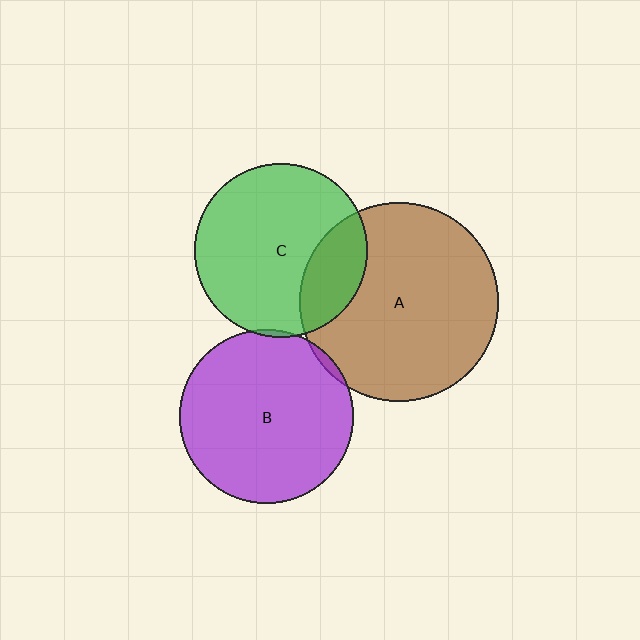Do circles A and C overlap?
Yes.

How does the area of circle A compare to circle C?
Approximately 1.3 times.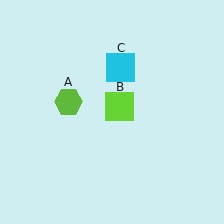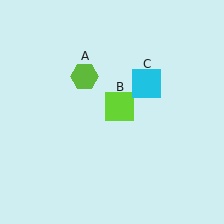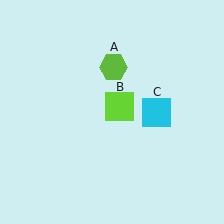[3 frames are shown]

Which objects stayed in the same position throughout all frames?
Lime square (object B) remained stationary.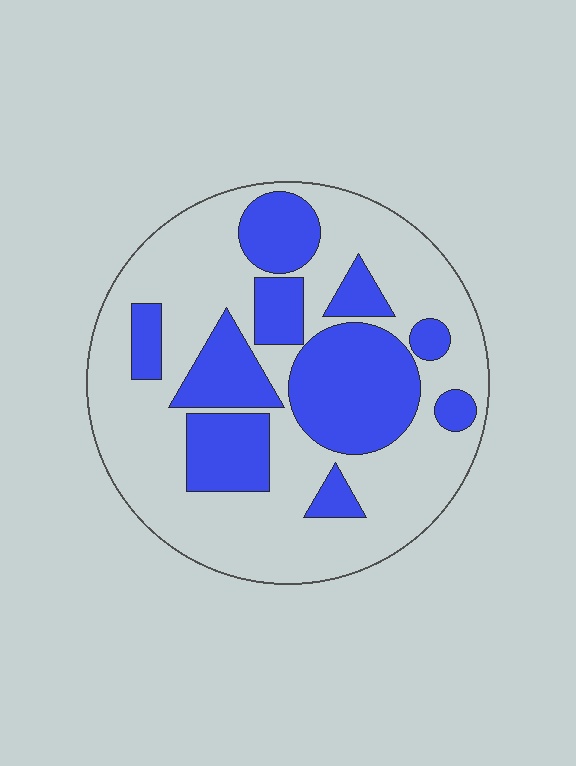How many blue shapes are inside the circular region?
10.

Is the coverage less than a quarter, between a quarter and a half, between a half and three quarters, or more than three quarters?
Between a quarter and a half.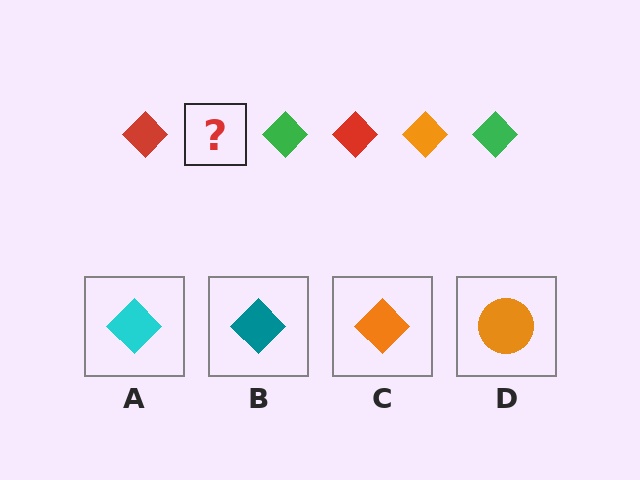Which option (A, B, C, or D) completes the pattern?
C.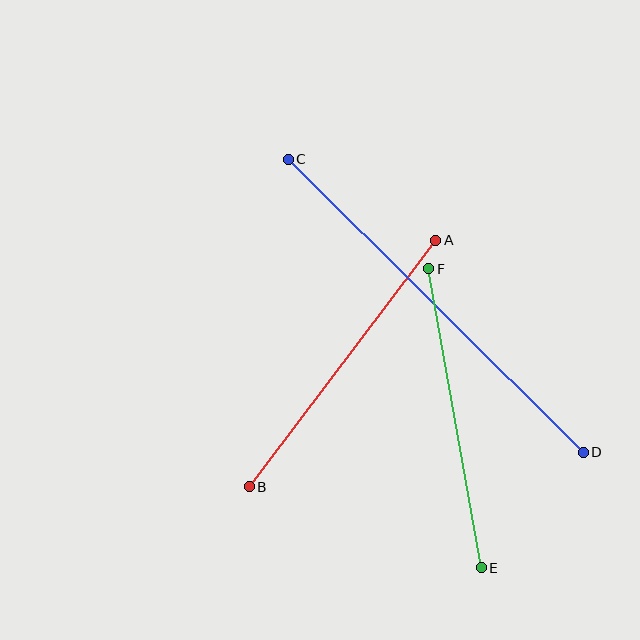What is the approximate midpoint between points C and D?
The midpoint is at approximately (436, 306) pixels.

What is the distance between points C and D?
The distance is approximately 416 pixels.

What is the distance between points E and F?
The distance is approximately 303 pixels.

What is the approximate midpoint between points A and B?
The midpoint is at approximately (342, 363) pixels.